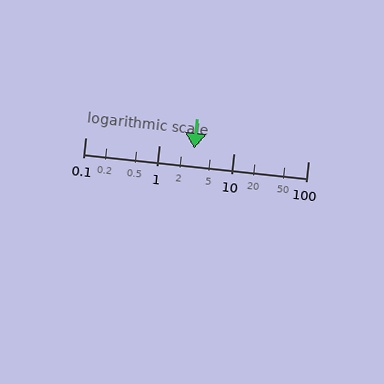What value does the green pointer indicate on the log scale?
The pointer indicates approximately 2.9.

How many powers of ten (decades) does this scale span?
The scale spans 3 decades, from 0.1 to 100.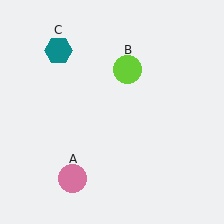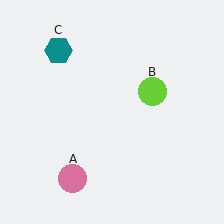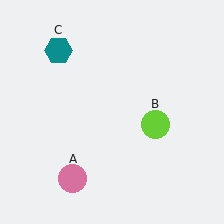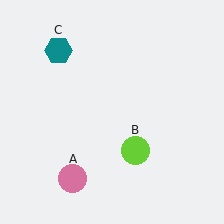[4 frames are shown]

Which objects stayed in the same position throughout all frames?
Pink circle (object A) and teal hexagon (object C) remained stationary.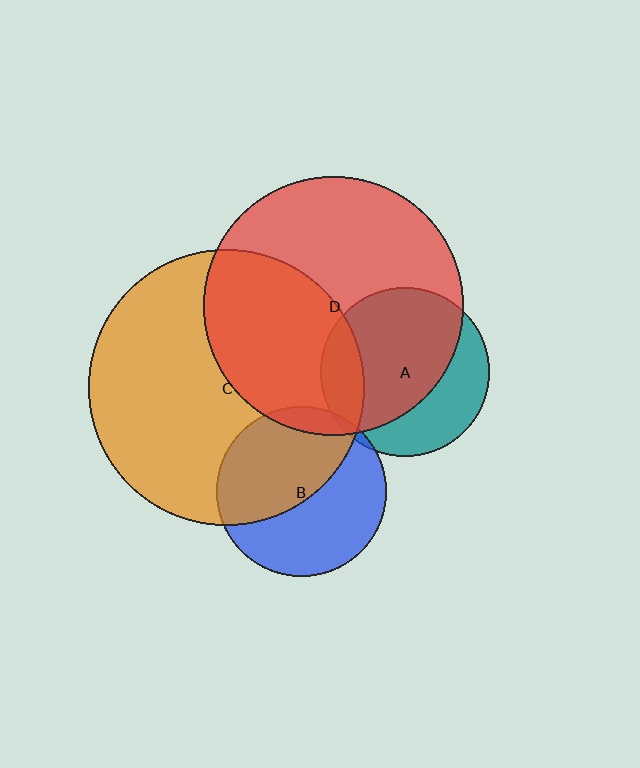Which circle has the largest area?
Circle C (orange).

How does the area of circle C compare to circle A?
Approximately 2.7 times.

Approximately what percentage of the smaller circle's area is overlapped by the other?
Approximately 40%.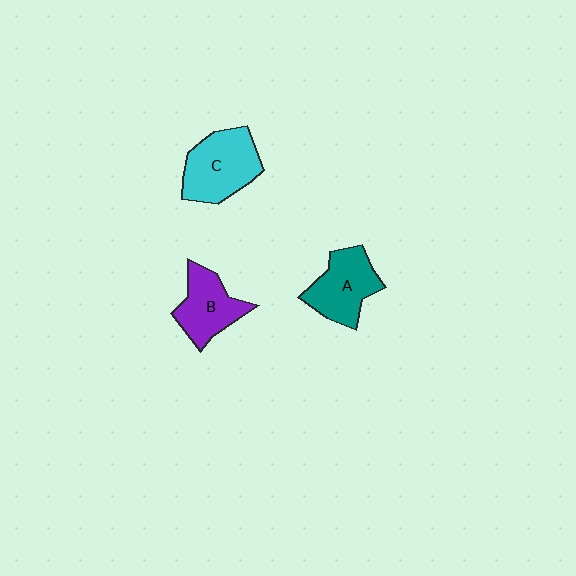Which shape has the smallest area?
Shape B (purple).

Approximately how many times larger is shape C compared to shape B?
Approximately 1.2 times.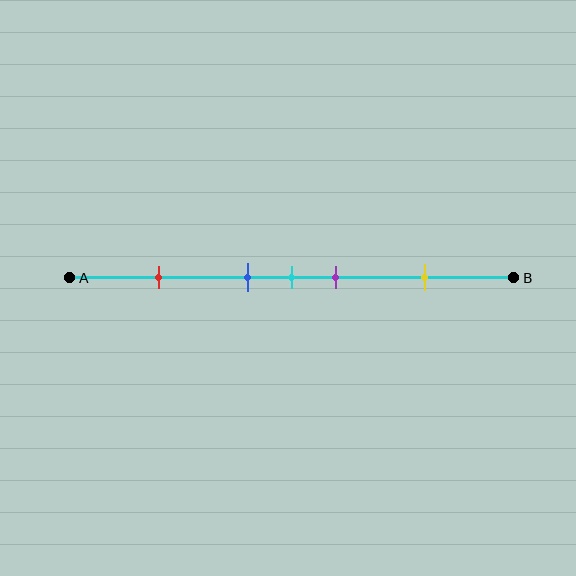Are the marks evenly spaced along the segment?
No, the marks are not evenly spaced.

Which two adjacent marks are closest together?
The blue and cyan marks are the closest adjacent pair.